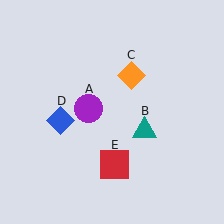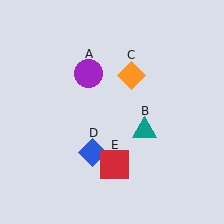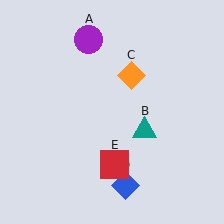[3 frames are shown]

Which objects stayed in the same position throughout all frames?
Teal triangle (object B) and orange diamond (object C) and red square (object E) remained stationary.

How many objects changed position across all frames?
2 objects changed position: purple circle (object A), blue diamond (object D).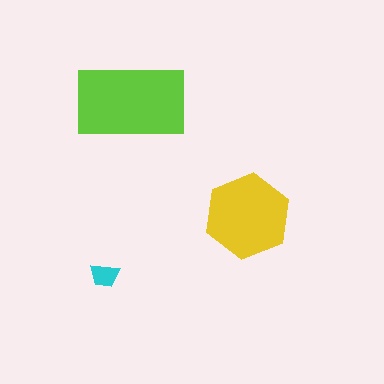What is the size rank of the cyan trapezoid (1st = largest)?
3rd.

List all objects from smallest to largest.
The cyan trapezoid, the yellow hexagon, the lime rectangle.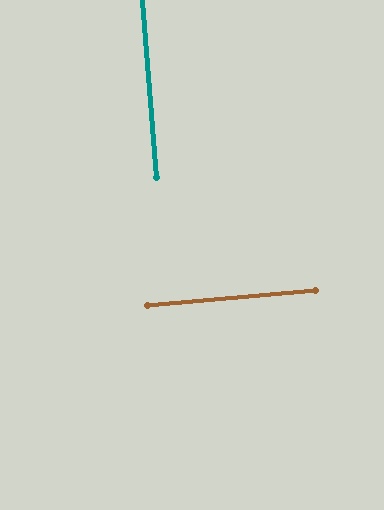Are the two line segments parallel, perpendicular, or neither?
Perpendicular — they meet at approximately 90°.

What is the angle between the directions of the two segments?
Approximately 90 degrees.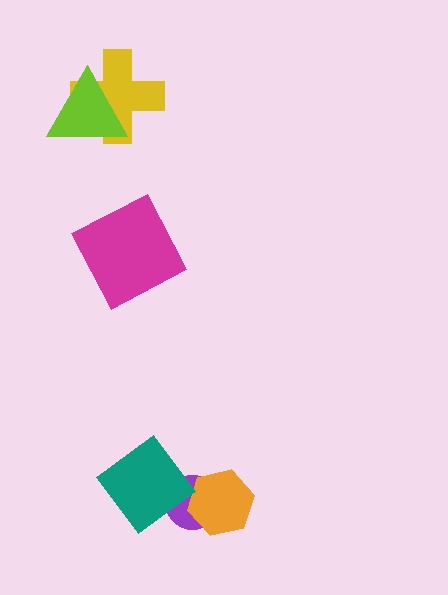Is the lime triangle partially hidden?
No, no other shape covers it.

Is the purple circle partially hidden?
Yes, it is partially covered by another shape.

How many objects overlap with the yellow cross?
1 object overlaps with the yellow cross.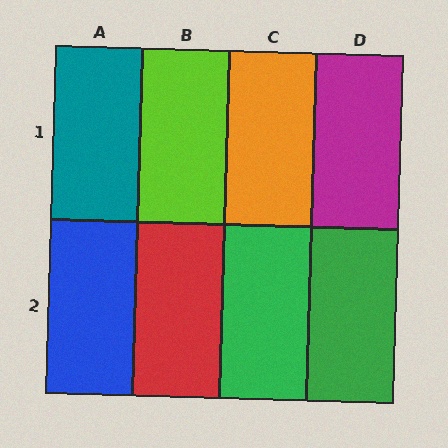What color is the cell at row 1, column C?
Orange.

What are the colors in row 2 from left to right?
Blue, red, green, green.